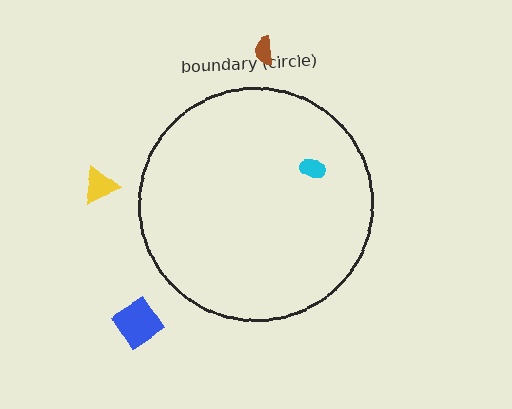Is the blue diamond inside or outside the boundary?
Outside.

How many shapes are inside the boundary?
1 inside, 3 outside.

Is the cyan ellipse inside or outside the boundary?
Inside.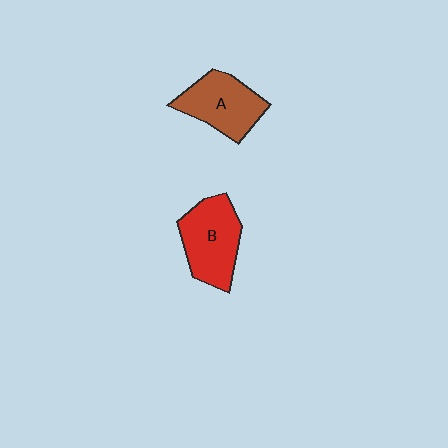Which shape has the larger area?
Shape B (red).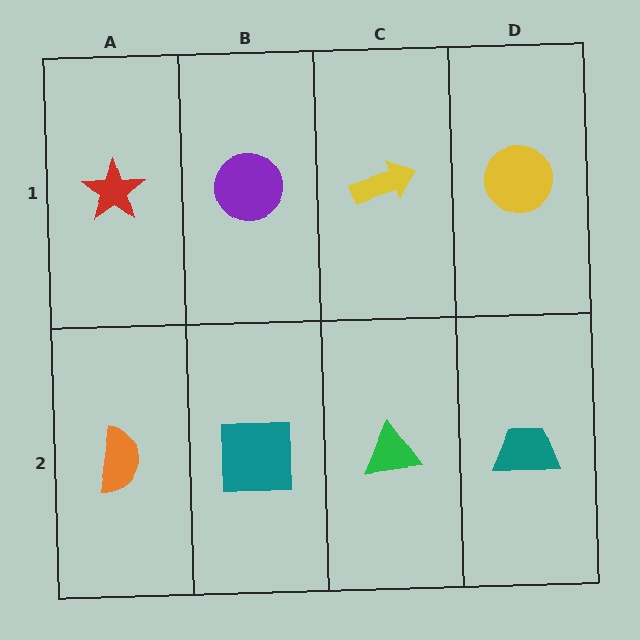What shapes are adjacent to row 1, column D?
A teal trapezoid (row 2, column D), a yellow arrow (row 1, column C).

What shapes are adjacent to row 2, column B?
A purple circle (row 1, column B), an orange semicircle (row 2, column A), a green triangle (row 2, column C).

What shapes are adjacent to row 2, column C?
A yellow arrow (row 1, column C), a teal square (row 2, column B), a teal trapezoid (row 2, column D).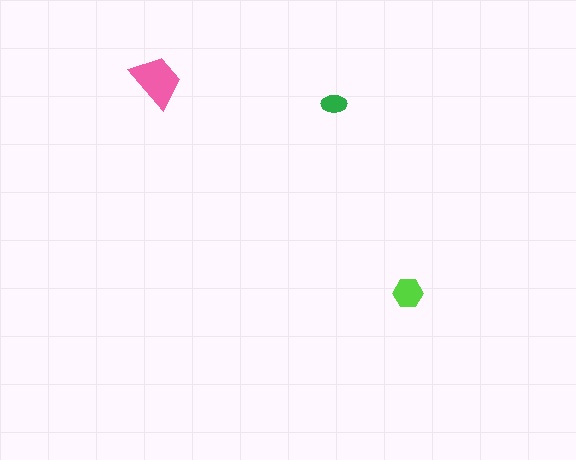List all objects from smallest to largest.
The green ellipse, the lime hexagon, the pink trapezoid.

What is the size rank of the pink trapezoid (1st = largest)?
1st.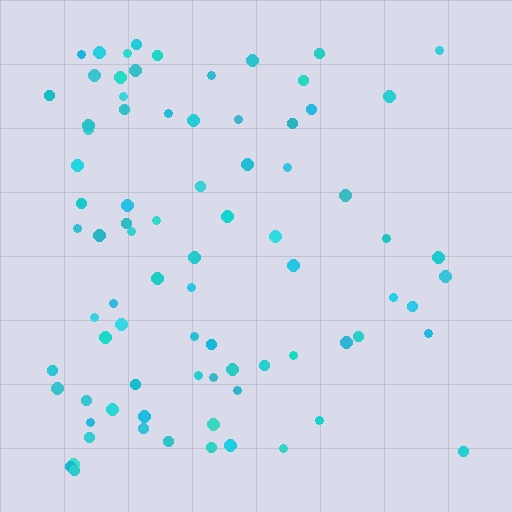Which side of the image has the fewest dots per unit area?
The right.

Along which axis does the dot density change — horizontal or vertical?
Horizontal.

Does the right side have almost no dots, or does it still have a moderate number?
Still a moderate number, just noticeably fewer than the left.